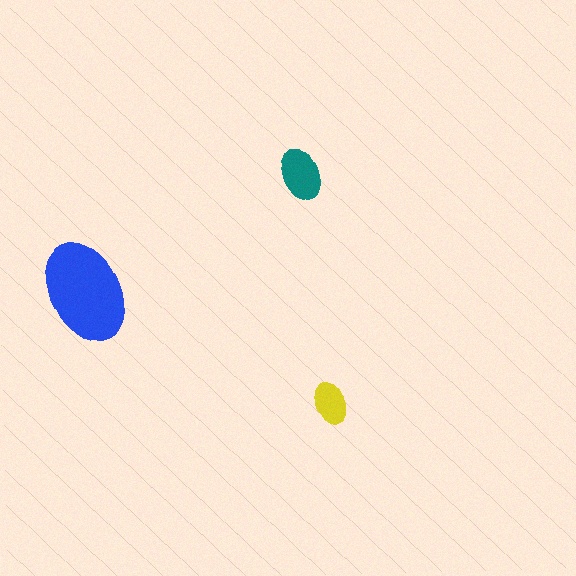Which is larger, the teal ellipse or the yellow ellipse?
The teal one.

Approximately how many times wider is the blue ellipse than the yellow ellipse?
About 2.5 times wider.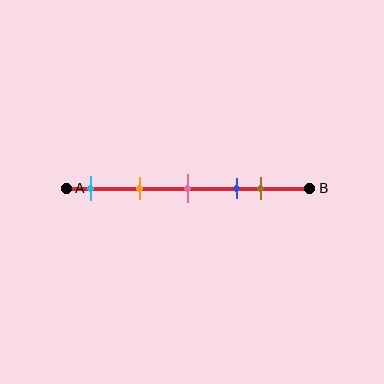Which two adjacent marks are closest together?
The blue and brown marks are the closest adjacent pair.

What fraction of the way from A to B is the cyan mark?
The cyan mark is approximately 10% (0.1) of the way from A to B.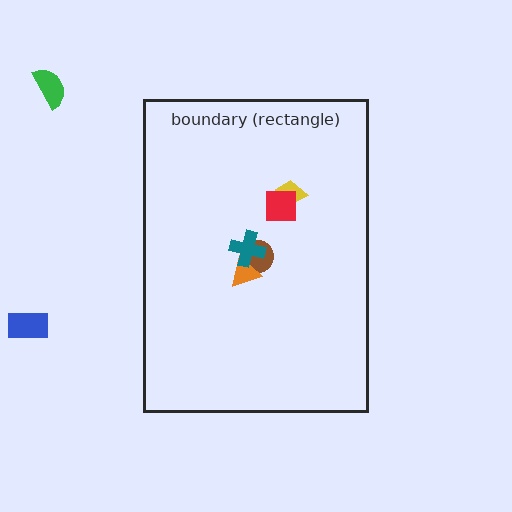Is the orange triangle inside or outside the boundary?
Inside.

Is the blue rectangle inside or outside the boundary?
Outside.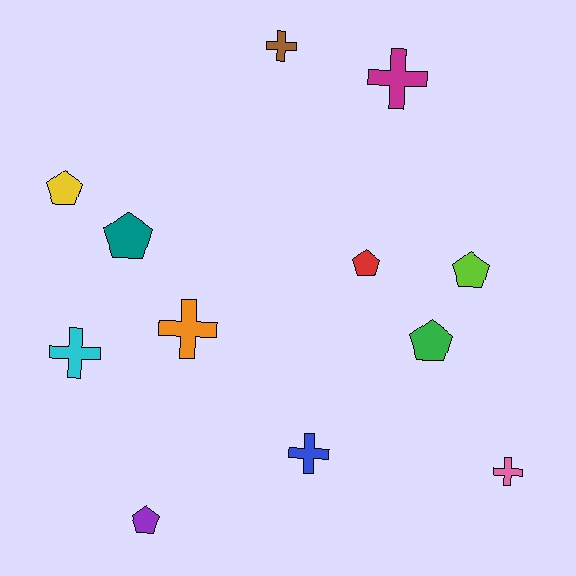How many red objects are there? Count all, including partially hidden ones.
There is 1 red object.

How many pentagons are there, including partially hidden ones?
There are 6 pentagons.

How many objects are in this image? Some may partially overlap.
There are 12 objects.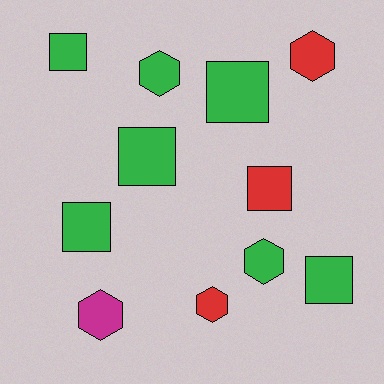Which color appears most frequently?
Green, with 7 objects.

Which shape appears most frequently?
Square, with 6 objects.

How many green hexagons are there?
There are 2 green hexagons.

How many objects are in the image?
There are 11 objects.